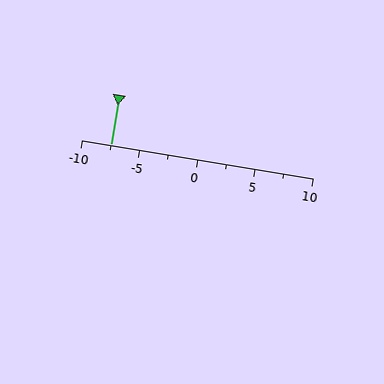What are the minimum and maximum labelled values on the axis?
The axis runs from -10 to 10.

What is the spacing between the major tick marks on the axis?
The major ticks are spaced 5 apart.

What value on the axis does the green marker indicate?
The marker indicates approximately -7.5.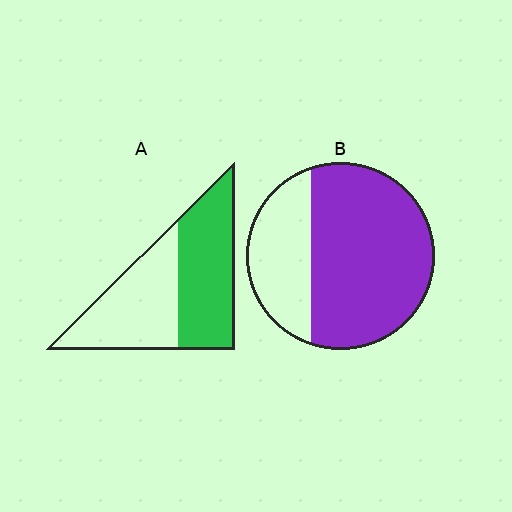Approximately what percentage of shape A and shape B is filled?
A is approximately 50% and B is approximately 70%.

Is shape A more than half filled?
Roughly half.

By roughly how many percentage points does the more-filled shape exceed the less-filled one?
By roughly 20 percentage points (B over A).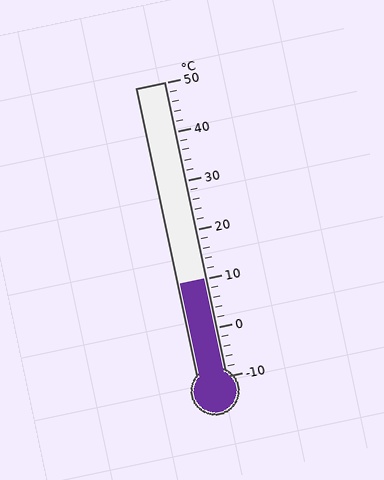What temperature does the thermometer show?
The thermometer shows approximately 10°C.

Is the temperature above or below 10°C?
The temperature is at 10°C.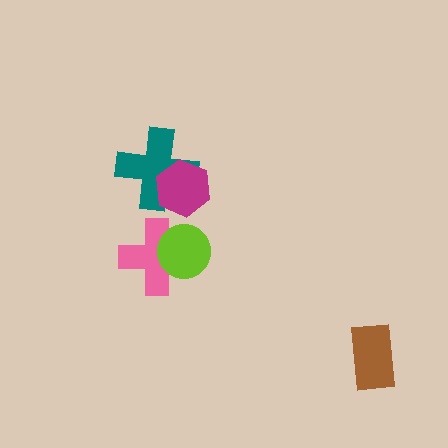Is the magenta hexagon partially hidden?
No, no other shape covers it.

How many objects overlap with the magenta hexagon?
1 object overlaps with the magenta hexagon.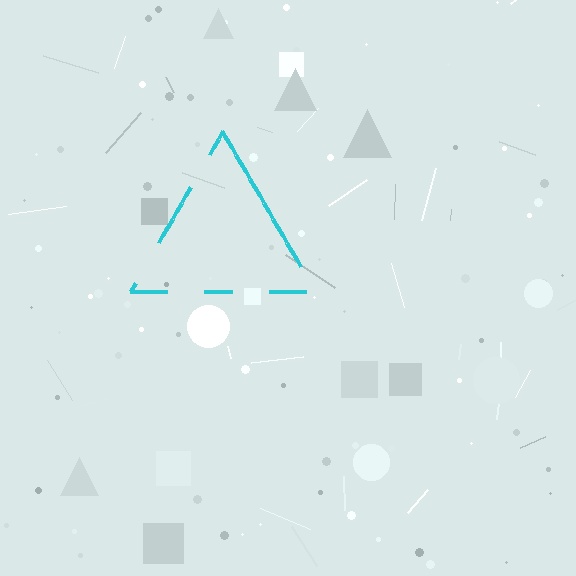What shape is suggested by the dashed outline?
The dashed outline suggests a triangle.